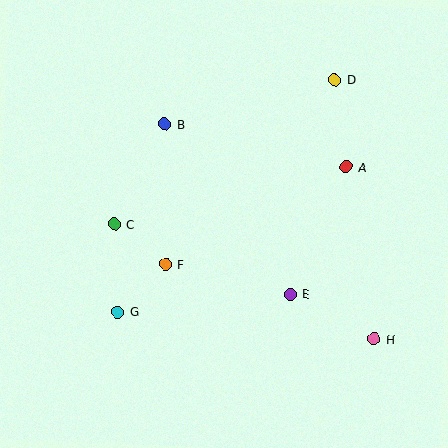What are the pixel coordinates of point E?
Point E is at (291, 294).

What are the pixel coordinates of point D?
Point D is at (335, 80).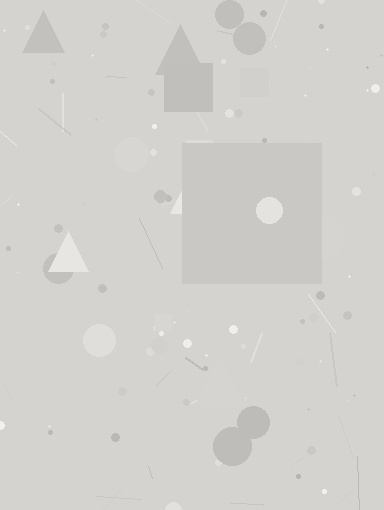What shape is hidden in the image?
A square is hidden in the image.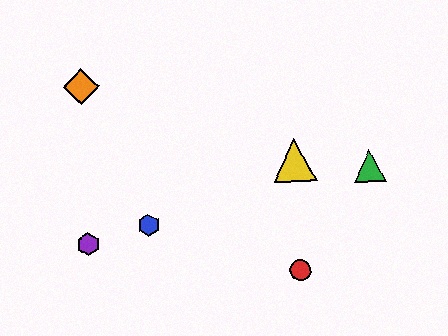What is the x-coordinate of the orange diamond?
The orange diamond is at x≈81.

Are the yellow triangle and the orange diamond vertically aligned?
No, the yellow triangle is at x≈294 and the orange diamond is at x≈81.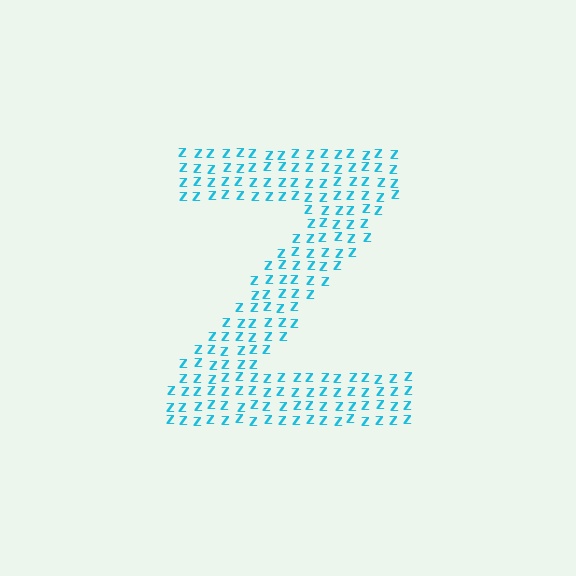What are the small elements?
The small elements are letter Z's.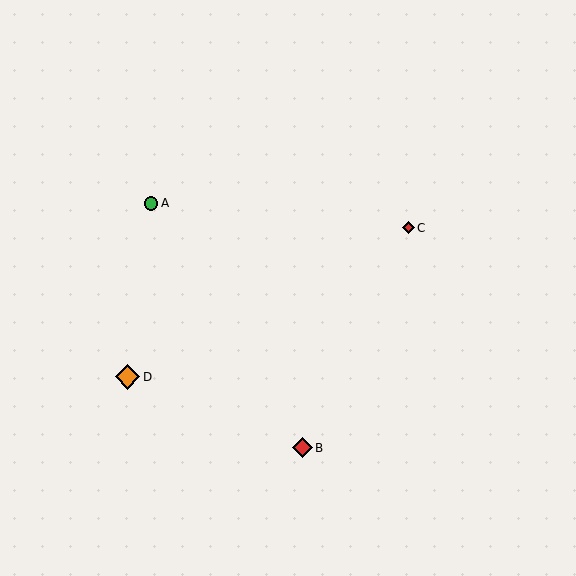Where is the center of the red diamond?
The center of the red diamond is at (408, 228).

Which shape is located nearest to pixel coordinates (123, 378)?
The orange diamond (labeled D) at (127, 377) is nearest to that location.